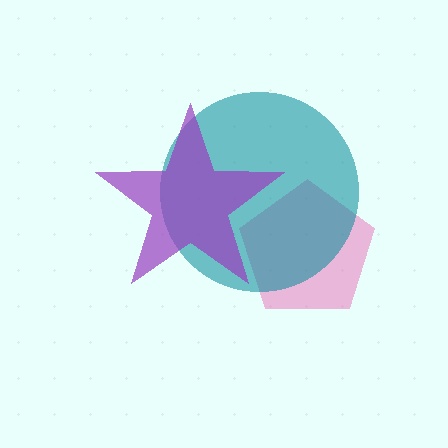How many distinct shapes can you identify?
There are 3 distinct shapes: a pink pentagon, a teal circle, a purple star.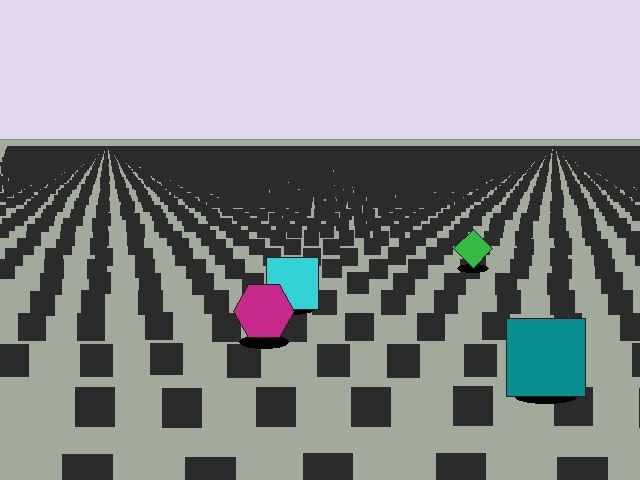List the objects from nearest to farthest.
From nearest to farthest: the teal square, the magenta hexagon, the cyan square, the green diamond.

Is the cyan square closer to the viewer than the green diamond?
Yes. The cyan square is closer — you can tell from the texture gradient: the ground texture is coarser near it.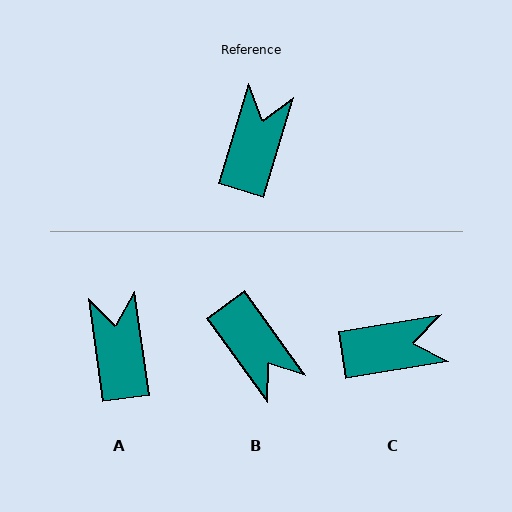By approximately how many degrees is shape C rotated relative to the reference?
Approximately 64 degrees clockwise.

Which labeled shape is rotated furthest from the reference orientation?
B, about 127 degrees away.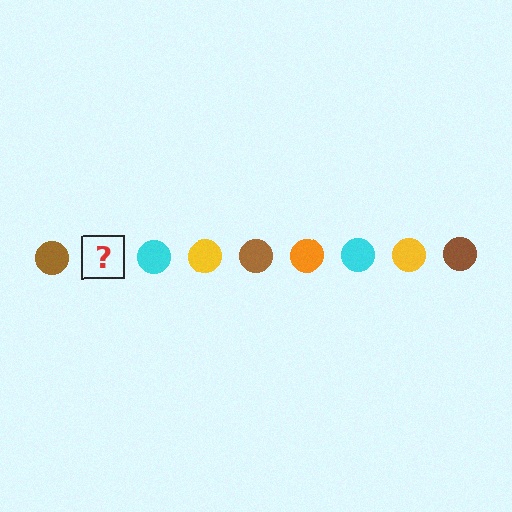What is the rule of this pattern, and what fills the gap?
The rule is that the pattern cycles through brown, orange, cyan, yellow circles. The gap should be filled with an orange circle.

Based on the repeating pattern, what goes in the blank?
The blank should be an orange circle.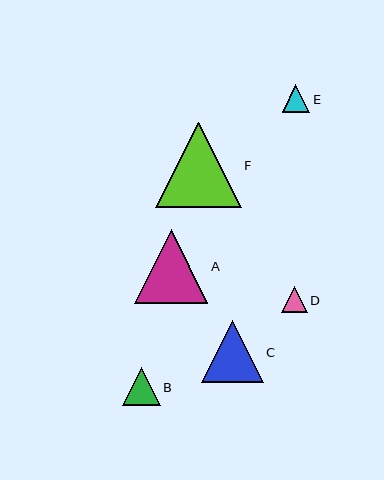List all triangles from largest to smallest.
From largest to smallest: F, A, C, B, E, D.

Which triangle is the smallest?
Triangle D is the smallest with a size of approximately 26 pixels.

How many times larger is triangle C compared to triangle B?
Triangle C is approximately 1.6 times the size of triangle B.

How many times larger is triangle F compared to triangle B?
Triangle F is approximately 2.3 times the size of triangle B.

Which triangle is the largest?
Triangle F is the largest with a size of approximately 85 pixels.